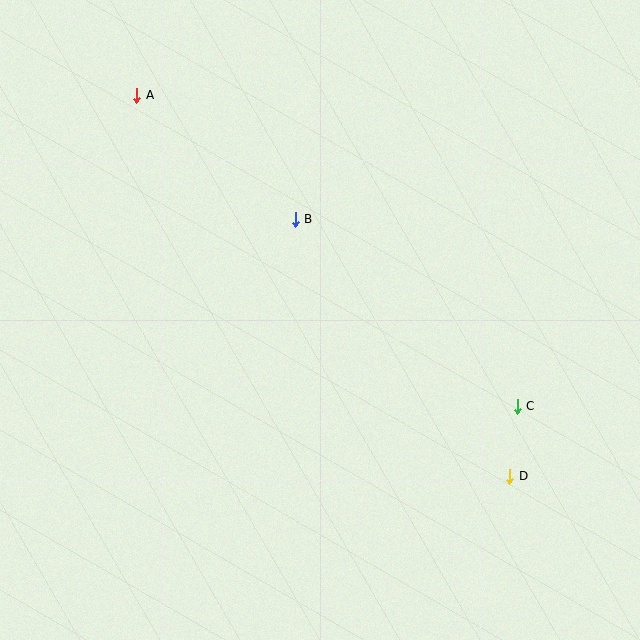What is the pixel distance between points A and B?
The distance between A and B is 201 pixels.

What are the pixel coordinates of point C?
Point C is at (517, 406).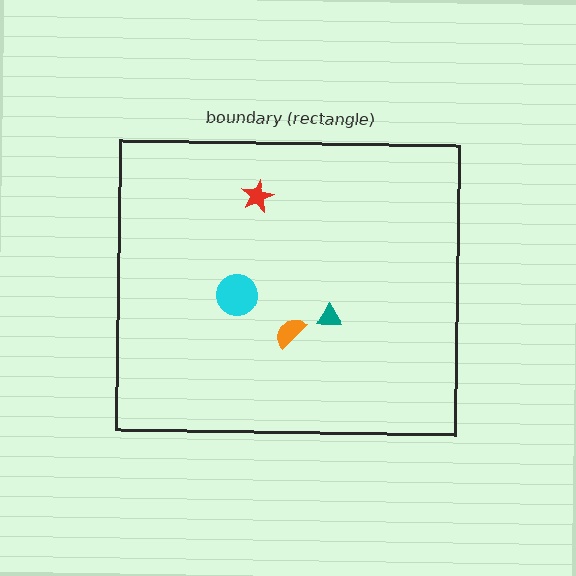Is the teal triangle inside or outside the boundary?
Inside.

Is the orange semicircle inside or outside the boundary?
Inside.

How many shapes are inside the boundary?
4 inside, 0 outside.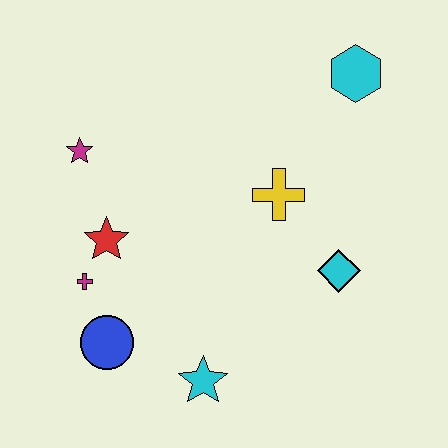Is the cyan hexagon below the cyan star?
No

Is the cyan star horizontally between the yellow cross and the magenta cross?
Yes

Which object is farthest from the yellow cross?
The blue circle is farthest from the yellow cross.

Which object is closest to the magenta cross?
The red star is closest to the magenta cross.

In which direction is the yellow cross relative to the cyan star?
The yellow cross is above the cyan star.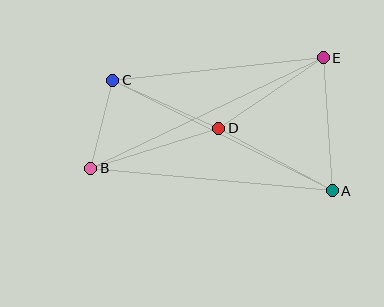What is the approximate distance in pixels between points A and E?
The distance between A and E is approximately 133 pixels.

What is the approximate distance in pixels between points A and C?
The distance between A and C is approximately 246 pixels.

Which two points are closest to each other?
Points B and C are closest to each other.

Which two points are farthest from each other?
Points B and E are farthest from each other.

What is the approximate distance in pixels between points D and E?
The distance between D and E is approximately 126 pixels.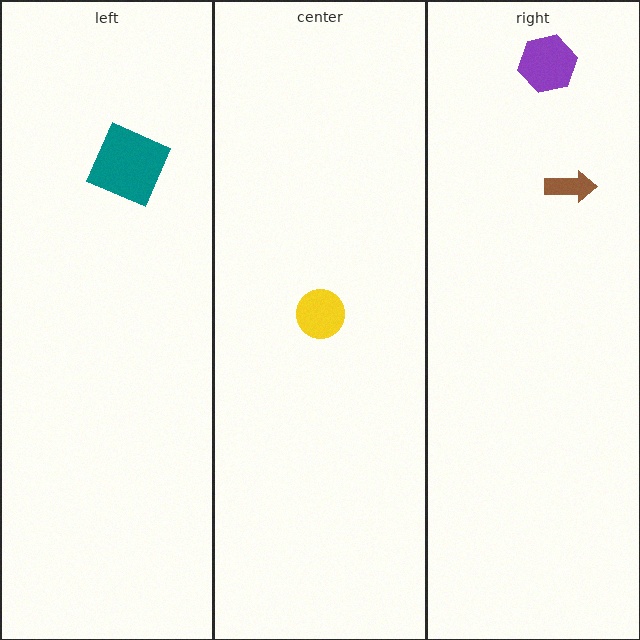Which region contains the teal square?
The left region.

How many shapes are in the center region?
1.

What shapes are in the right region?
The purple hexagon, the brown arrow.